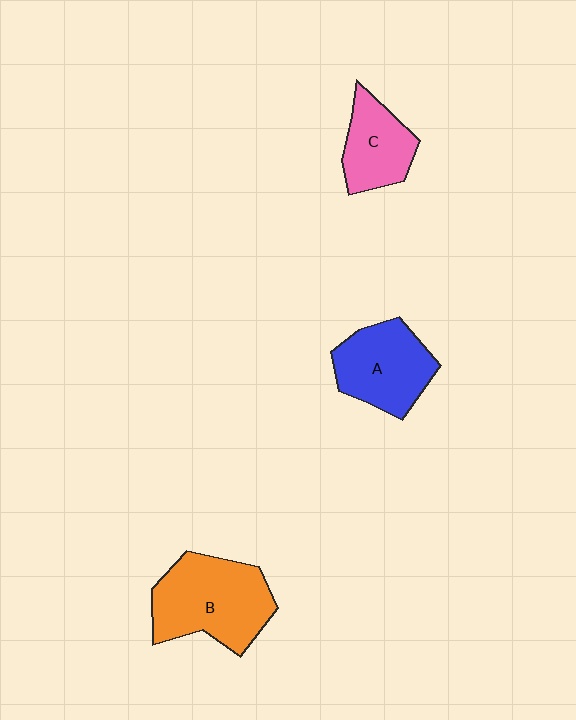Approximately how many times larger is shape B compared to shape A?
Approximately 1.3 times.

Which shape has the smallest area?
Shape C (pink).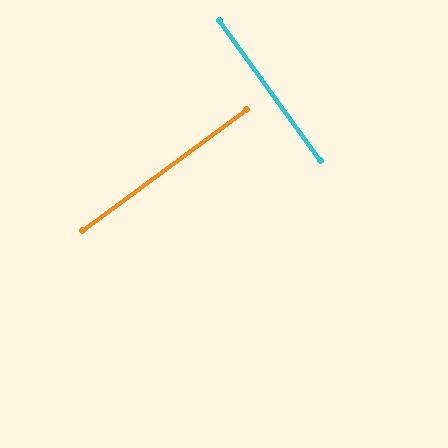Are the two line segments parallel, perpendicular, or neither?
Perpendicular — they meet at approximately 89°.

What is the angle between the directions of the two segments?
Approximately 89 degrees.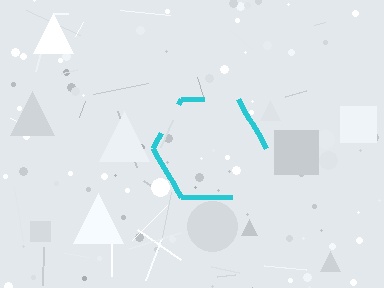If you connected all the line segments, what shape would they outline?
They would outline a hexagon.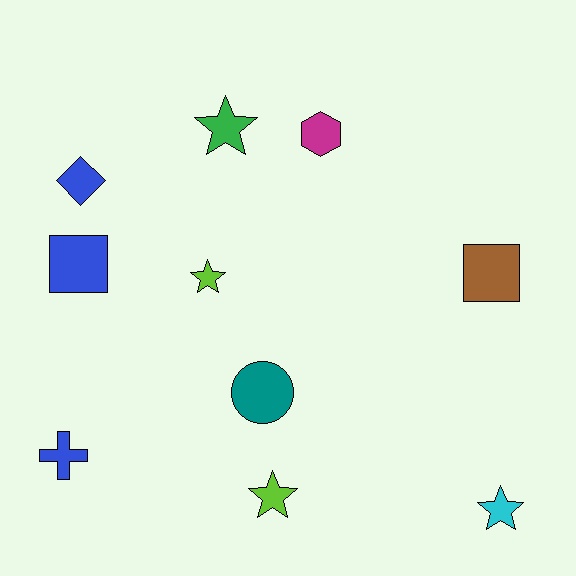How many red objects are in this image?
There are no red objects.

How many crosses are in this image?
There is 1 cross.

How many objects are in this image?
There are 10 objects.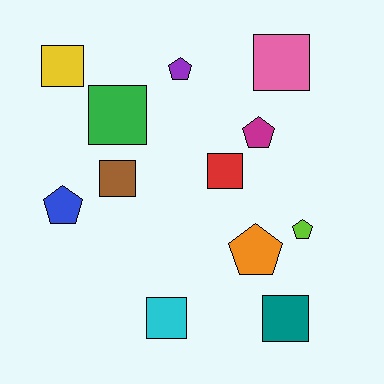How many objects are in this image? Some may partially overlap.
There are 12 objects.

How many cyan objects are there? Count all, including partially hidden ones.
There is 1 cyan object.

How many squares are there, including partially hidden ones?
There are 7 squares.